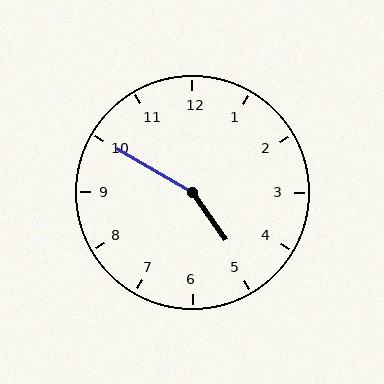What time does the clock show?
4:50.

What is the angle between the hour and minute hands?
Approximately 155 degrees.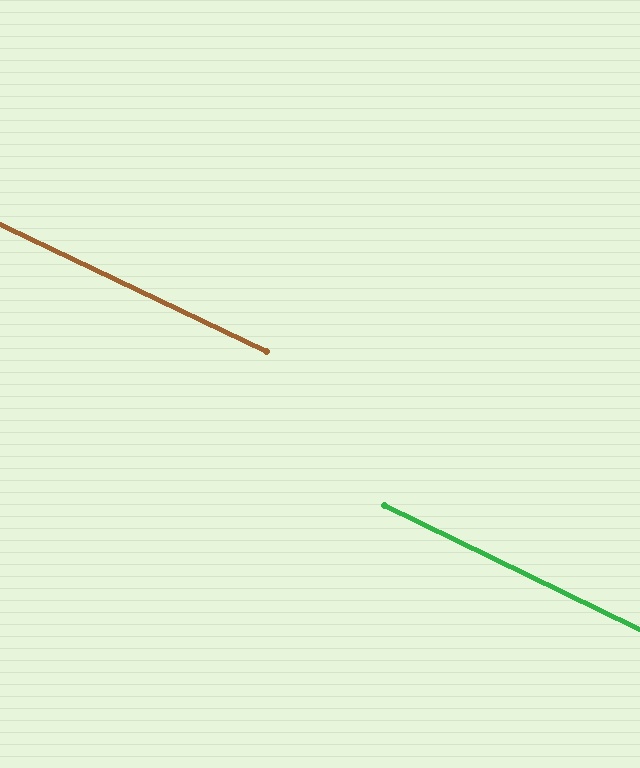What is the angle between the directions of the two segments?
Approximately 0 degrees.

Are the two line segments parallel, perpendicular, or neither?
Parallel — their directions differ by only 0.5°.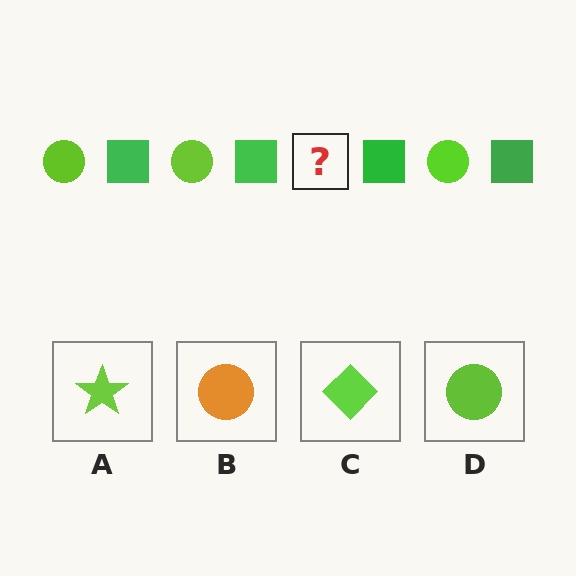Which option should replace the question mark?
Option D.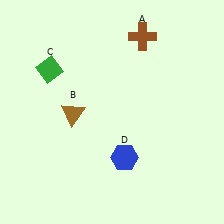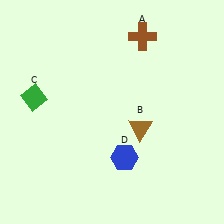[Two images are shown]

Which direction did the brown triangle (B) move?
The brown triangle (B) moved right.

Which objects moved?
The objects that moved are: the brown triangle (B), the green diamond (C).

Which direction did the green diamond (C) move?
The green diamond (C) moved down.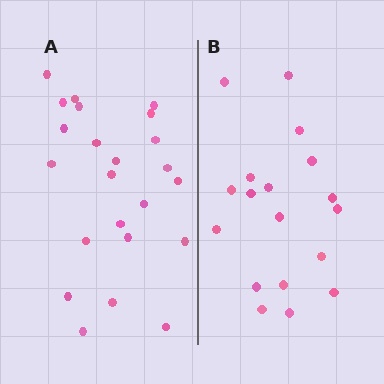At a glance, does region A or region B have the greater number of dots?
Region A (the left region) has more dots.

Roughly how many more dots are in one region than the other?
Region A has about 5 more dots than region B.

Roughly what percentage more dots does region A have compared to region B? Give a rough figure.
About 30% more.